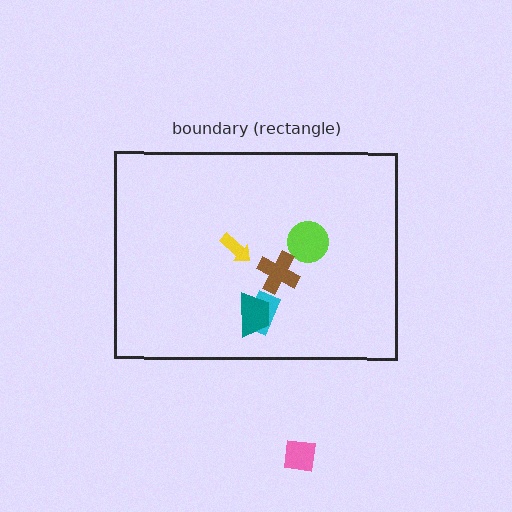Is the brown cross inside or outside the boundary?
Inside.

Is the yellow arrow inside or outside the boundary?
Inside.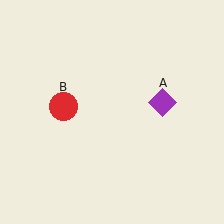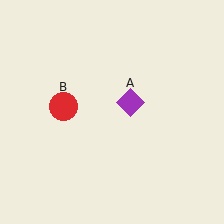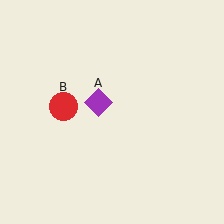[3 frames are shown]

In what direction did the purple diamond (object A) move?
The purple diamond (object A) moved left.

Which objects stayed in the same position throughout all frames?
Red circle (object B) remained stationary.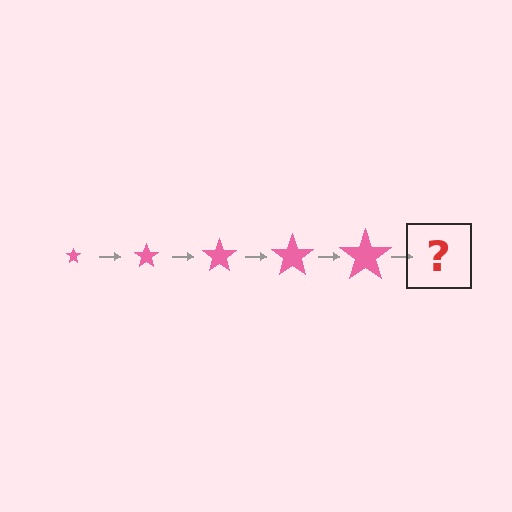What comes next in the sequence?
The next element should be a pink star, larger than the previous one.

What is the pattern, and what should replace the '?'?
The pattern is that the star gets progressively larger each step. The '?' should be a pink star, larger than the previous one.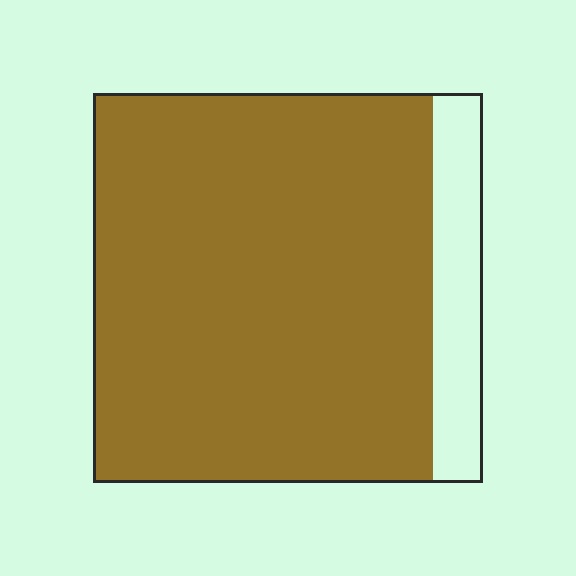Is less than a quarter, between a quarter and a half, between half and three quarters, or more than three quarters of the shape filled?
More than three quarters.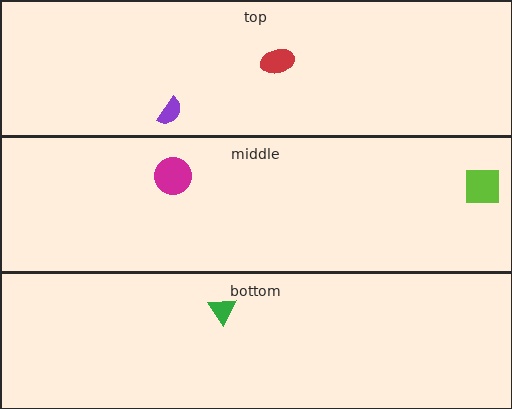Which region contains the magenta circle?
The middle region.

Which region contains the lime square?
The middle region.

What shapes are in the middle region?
The magenta circle, the lime square.